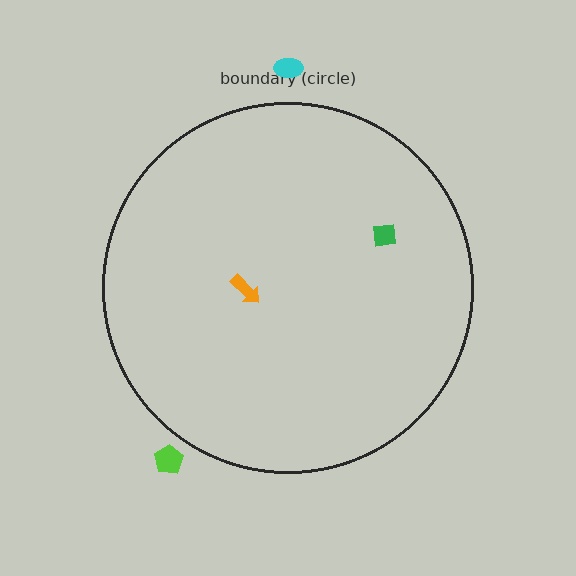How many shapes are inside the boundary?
2 inside, 2 outside.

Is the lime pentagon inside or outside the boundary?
Outside.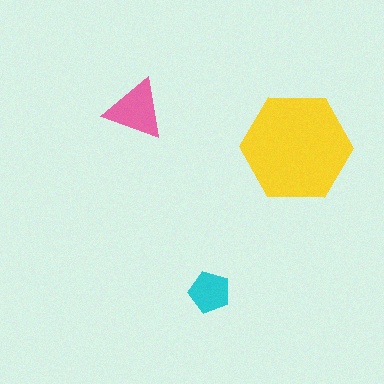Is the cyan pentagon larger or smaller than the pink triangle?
Smaller.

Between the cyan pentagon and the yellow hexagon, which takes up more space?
The yellow hexagon.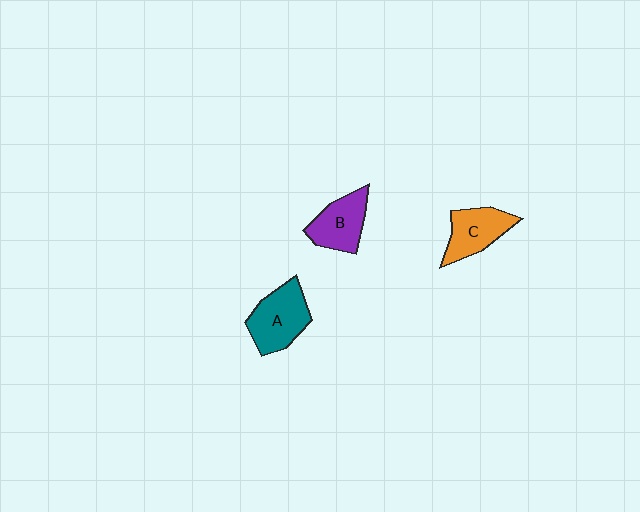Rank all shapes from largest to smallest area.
From largest to smallest: A (teal), B (purple), C (orange).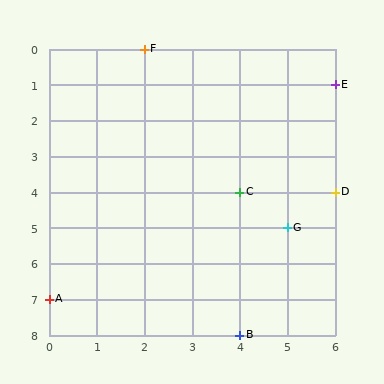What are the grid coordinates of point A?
Point A is at grid coordinates (0, 7).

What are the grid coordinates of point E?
Point E is at grid coordinates (6, 1).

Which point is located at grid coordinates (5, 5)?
Point G is at (5, 5).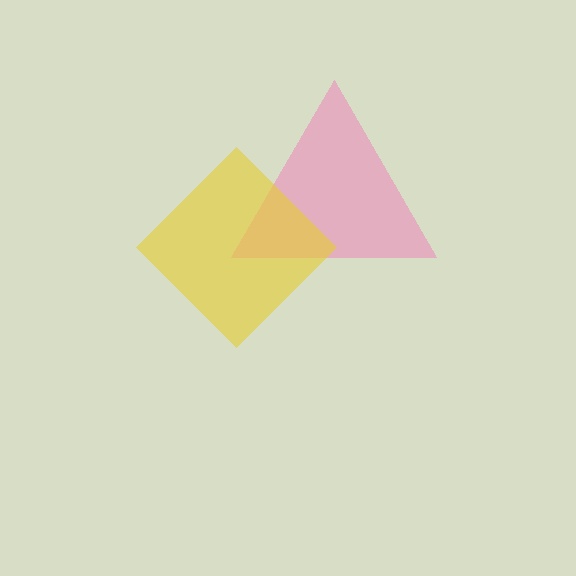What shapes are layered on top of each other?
The layered shapes are: a pink triangle, a yellow diamond.